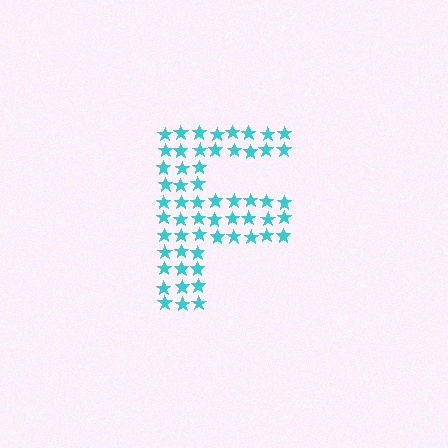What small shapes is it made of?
It is made of small stars.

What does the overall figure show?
The overall figure shows the letter F.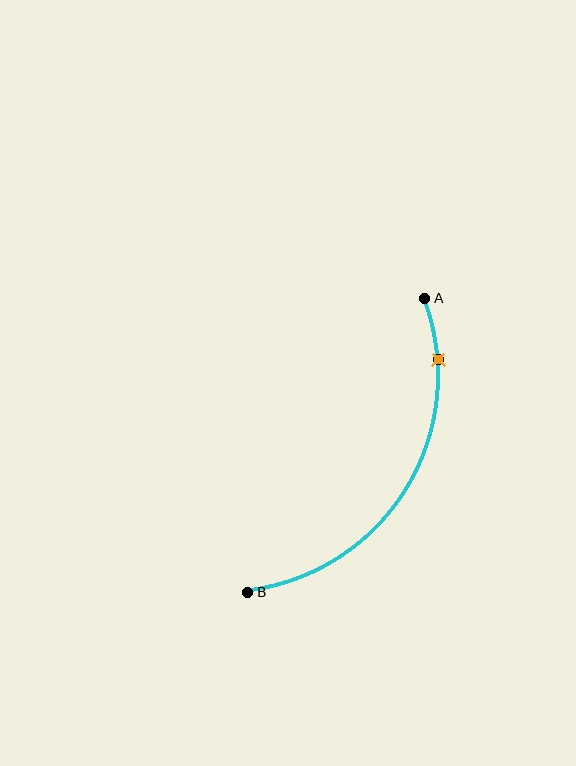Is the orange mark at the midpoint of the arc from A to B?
No. The orange mark lies on the arc but is closer to endpoint A. The arc midpoint would be at the point on the curve equidistant along the arc from both A and B.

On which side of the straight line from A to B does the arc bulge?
The arc bulges to the right of the straight line connecting A and B.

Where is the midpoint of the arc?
The arc midpoint is the point on the curve farthest from the straight line joining A and B. It sits to the right of that line.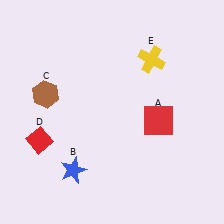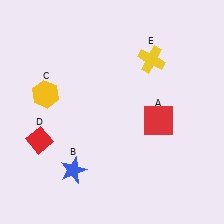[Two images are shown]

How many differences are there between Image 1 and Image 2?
There is 1 difference between the two images.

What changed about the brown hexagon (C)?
In Image 1, C is brown. In Image 2, it changed to yellow.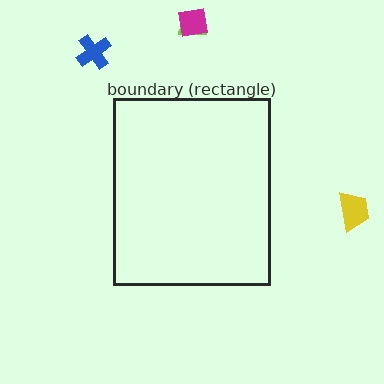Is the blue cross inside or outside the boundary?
Outside.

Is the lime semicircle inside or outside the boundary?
Outside.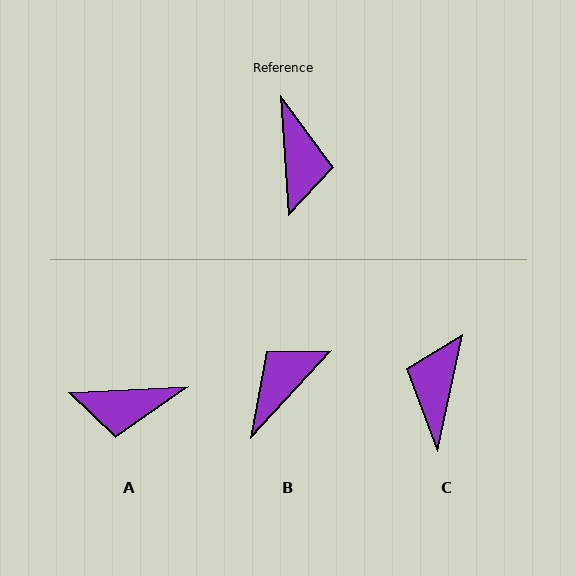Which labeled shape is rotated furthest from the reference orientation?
C, about 165 degrees away.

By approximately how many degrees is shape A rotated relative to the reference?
Approximately 91 degrees clockwise.